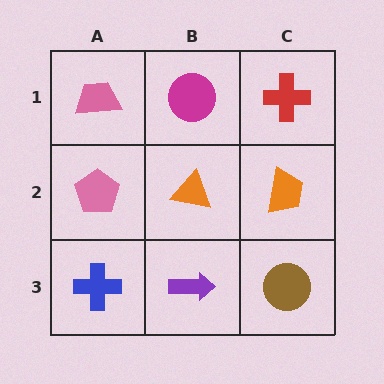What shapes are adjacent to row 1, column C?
An orange trapezoid (row 2, column C), a magenta circle (row 1, column B).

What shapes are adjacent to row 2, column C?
A red cross (row 1, column C), a brown circle (row 3, column C), an orange triangle (row 2, column B).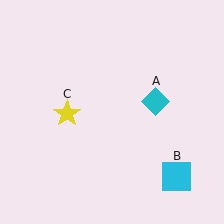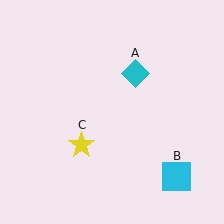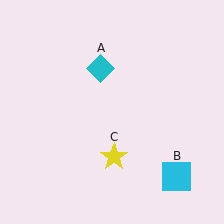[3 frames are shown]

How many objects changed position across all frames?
2 objects changed position: cyan diamond (object A), yellow star (object C).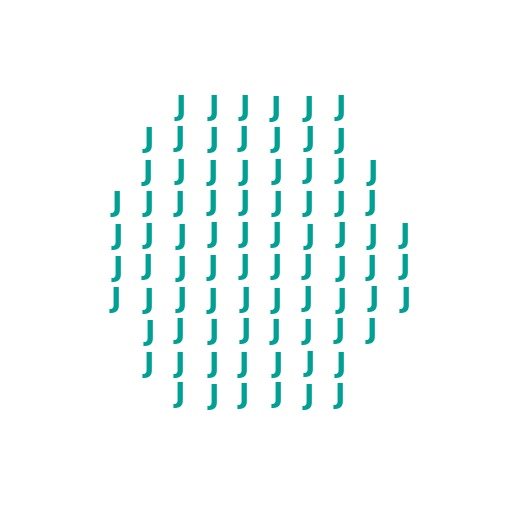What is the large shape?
The large shape is a hexagon.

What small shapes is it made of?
It is made of small letter J's.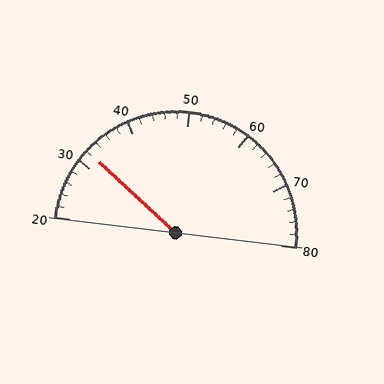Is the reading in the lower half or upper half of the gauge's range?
The reading is in the lower half of the range (20 to 80).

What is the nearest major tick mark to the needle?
The nearest major tick mark is 30.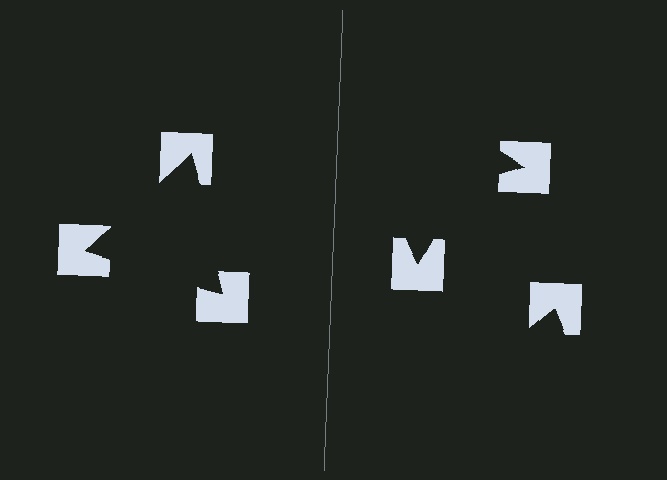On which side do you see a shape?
An illusory triangle appears on the left side. On the right side the wedge cuts are rotated, so no coherent shape forms.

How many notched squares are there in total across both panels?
6 — 3 on each side.